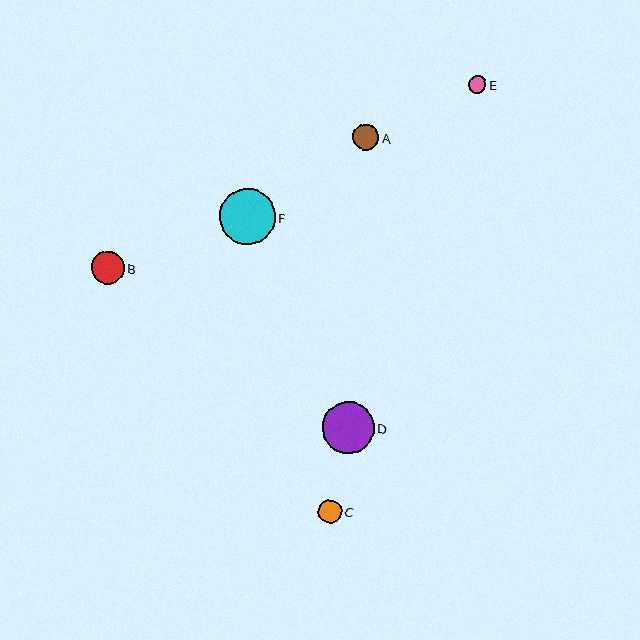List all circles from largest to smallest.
From largest to smallest: F, D, B, A, C, E.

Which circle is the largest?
Circle F is the largest with a size of approximately 56 pixels.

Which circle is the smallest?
Circle E is the smallest with a size of approximately 18 pixels.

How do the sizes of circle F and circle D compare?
Circle F and circle D are approximately the same size.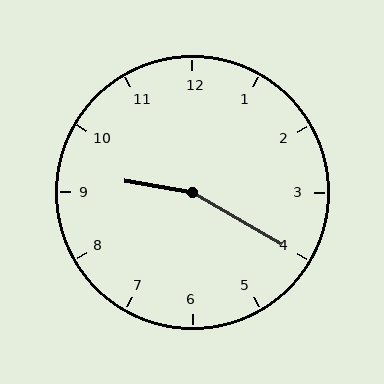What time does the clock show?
9:20.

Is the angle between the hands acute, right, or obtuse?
It is obtuse.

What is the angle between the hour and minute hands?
Approximately 160 degrees.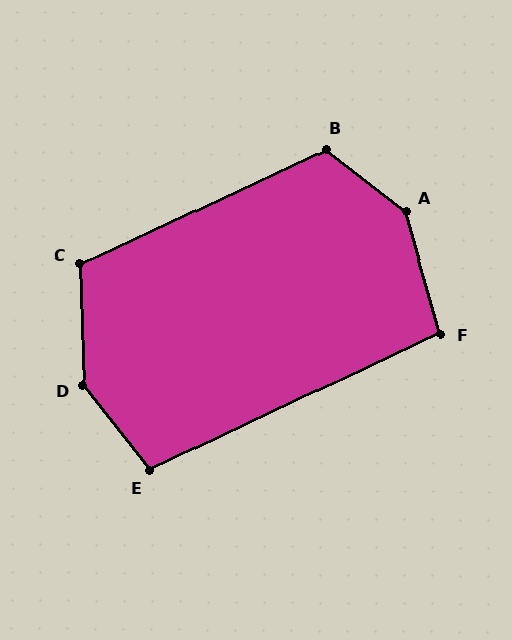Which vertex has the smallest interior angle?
F, at approximately 99 degrees.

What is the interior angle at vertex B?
Approximately 117 degrees (obtuse).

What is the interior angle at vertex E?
Approximately 102 degrees (obtuse).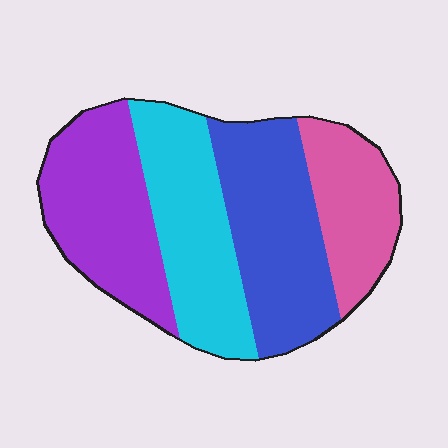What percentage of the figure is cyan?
Cyan covers roughly 25% of the figure.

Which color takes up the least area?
Pink, at roughly 20%.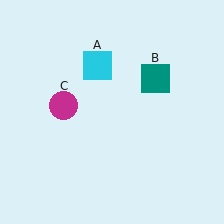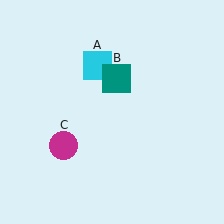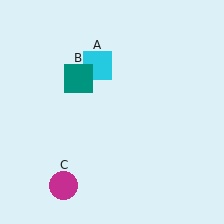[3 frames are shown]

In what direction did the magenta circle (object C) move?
The magenta circle (object C) moved down.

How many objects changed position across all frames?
2 objects changed position: teal square (object B), magenta circle (object C).